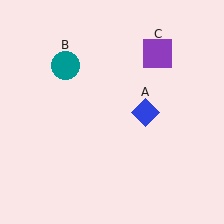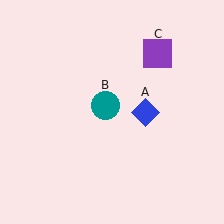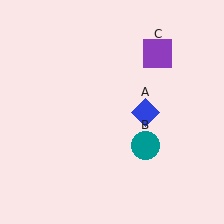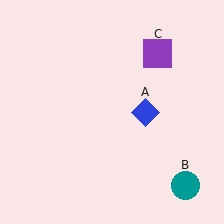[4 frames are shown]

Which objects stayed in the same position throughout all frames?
Blue diamond (object A) and purple square (object C) remained stationary.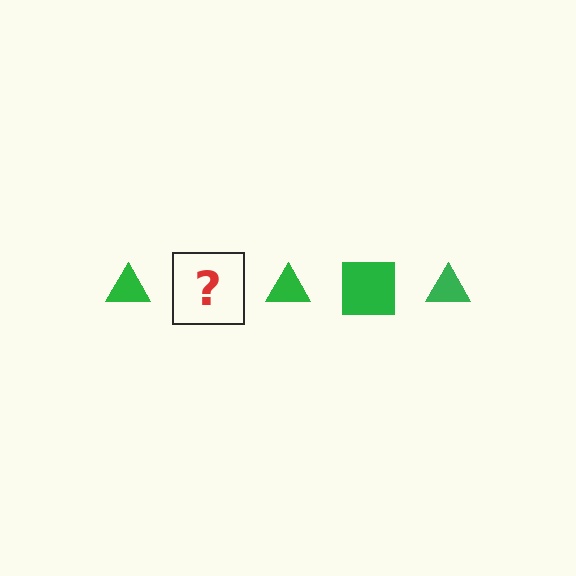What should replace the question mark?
The question mark should be replaced with a green square.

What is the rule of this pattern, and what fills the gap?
The rule is that the pattern cycles through triangle, square shapes in green. The gap should be filled with a green square.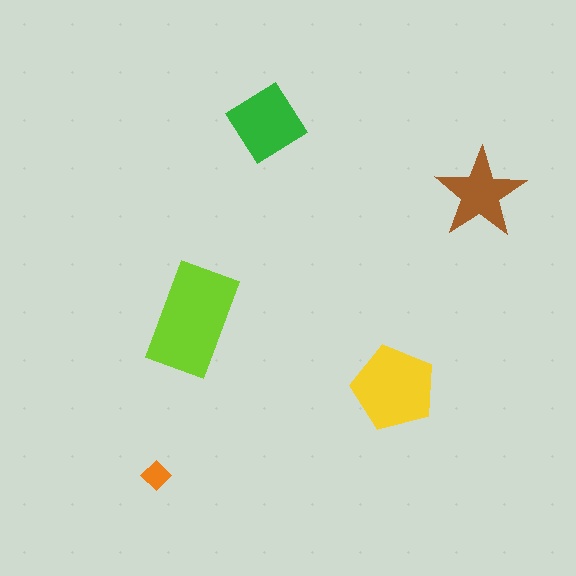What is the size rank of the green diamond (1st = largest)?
3rd.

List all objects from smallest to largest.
The orange diamond, the brown star, the green diamond, the yellow pentagon, the lime rectangle.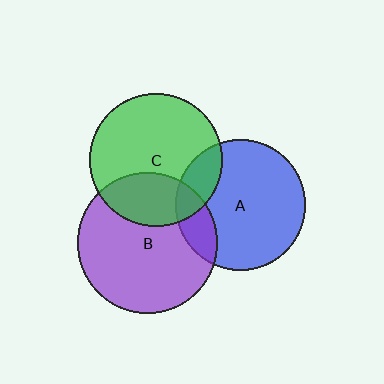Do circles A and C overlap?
Yes.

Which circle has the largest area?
Circle B (purple).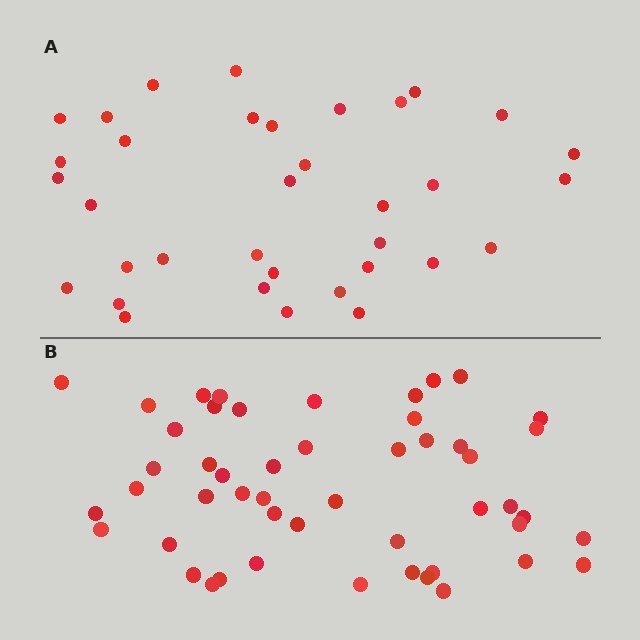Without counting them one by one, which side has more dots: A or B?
Region B (the bottom region) has more dots.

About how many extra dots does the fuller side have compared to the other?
Region B has approximately 15 more dots than region A.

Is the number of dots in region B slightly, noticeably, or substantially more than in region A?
Region B has noticeably more, but not dramatically so. The ratio is roughly 1.4 to 1.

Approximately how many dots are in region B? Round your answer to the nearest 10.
About 50 dots.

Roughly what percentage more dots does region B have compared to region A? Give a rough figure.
About 45% more.